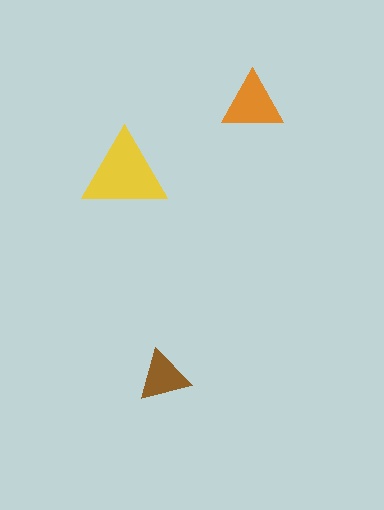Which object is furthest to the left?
The yellow triangle is leftmost.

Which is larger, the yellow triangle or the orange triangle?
The yellow one.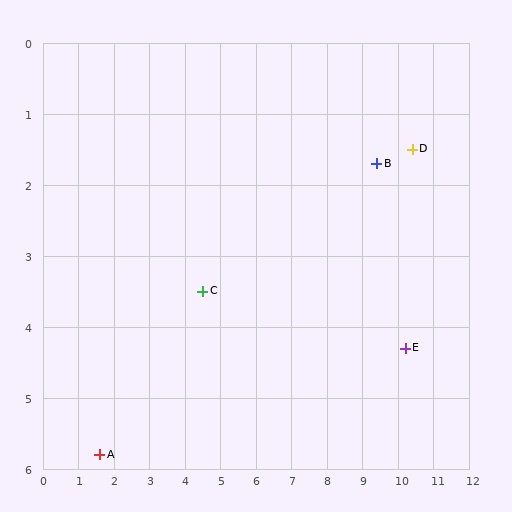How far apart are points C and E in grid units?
Points C and E are about 5.8 grid units apart.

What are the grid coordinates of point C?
Point C is at approximately (4.5, 3.5).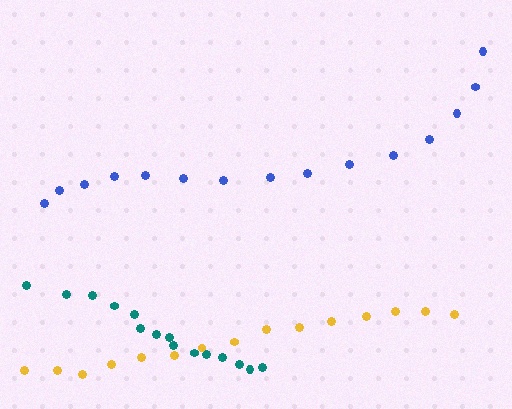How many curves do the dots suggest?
There are 3 distinct paths.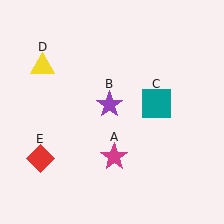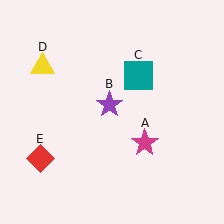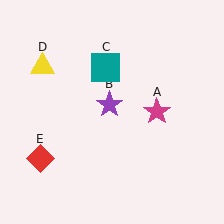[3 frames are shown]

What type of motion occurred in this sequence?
The magenta star (object A), teal square (object C) rotated counterclockwise around the center of the scene.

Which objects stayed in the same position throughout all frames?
Purple star (object B) and yellow triangle (object D) and red diamond (object E) remained stationary.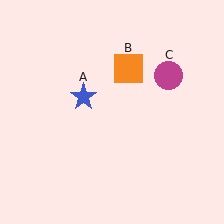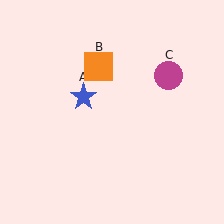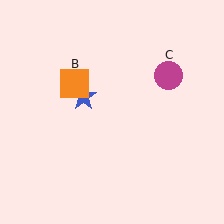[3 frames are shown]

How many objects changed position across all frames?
1 object changed position: orange square (object B).